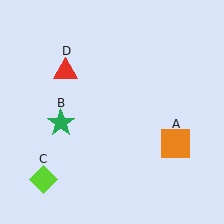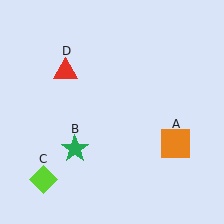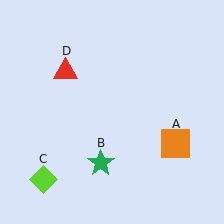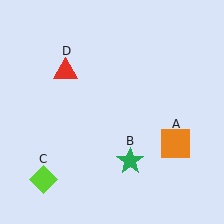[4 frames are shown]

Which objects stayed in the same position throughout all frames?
Orange square (object A) and lime diamond (object C) and red triangle (object D) remained stationary.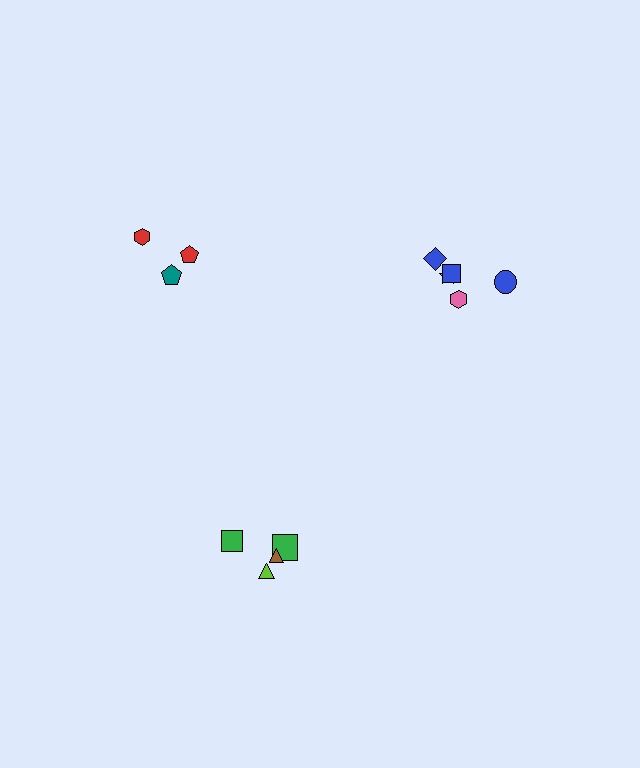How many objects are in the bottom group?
There are 4 objects.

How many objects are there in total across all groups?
There are 12 objects.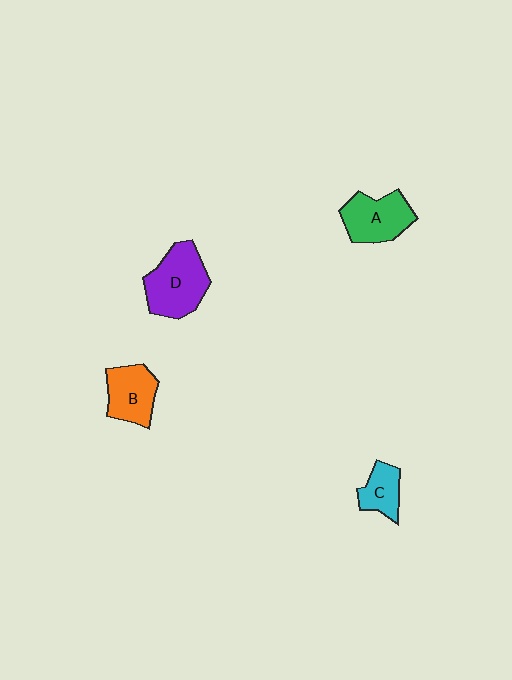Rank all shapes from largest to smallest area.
From largest to smallest: D (purple), A (green), B (orange), C (cyan).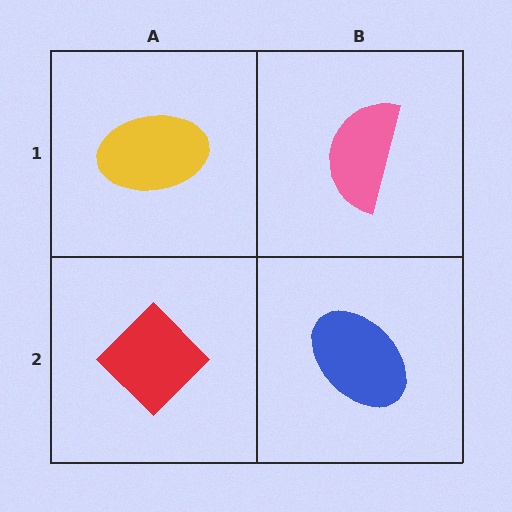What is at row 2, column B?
A blue ellipse.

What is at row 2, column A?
A red diamond.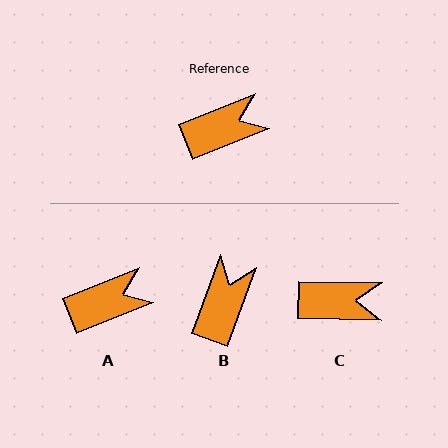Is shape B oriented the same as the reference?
No, it is off by about 48 degrees.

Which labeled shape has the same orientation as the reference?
A.